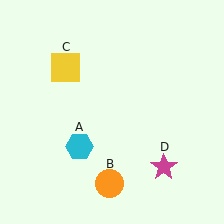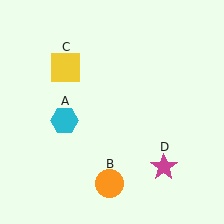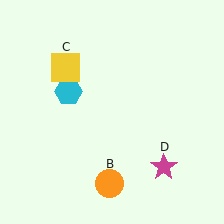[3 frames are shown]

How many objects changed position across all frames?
1 object changed position: cyan hexagon (object A).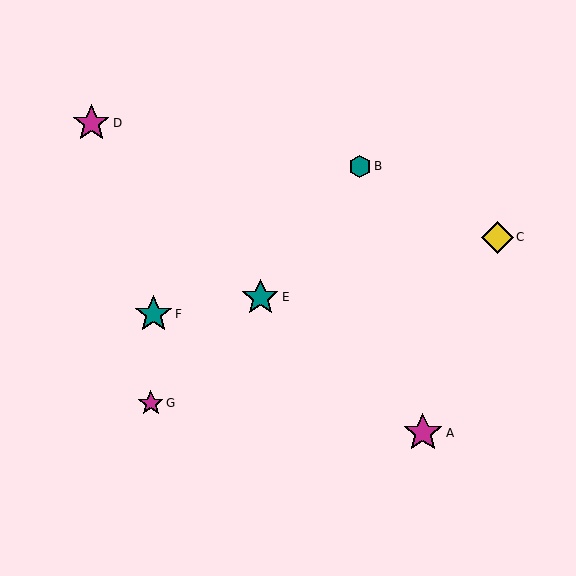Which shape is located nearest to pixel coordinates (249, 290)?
The teal star (labeled E) at (260, 297) is nearest to that location.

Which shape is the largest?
The magenta star (labeled A) is the largest.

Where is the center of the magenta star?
The center of the magenta star is at (151, 403).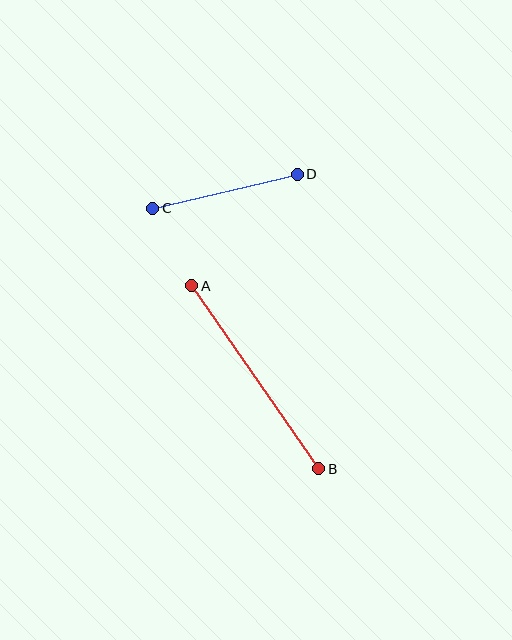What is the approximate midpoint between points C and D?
The midpoint is at approximately (225, 191) pixels.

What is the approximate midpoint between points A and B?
The midpoint is at approximately (255, 377) pixels.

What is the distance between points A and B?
The distance is approximately 223 pixels.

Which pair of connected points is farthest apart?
Points A and B are farthest apart.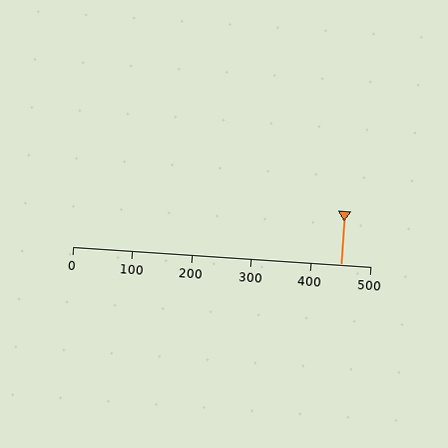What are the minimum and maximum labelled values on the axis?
The axis runs from 0 to 500.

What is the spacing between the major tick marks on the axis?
The major ticks are spaced 100 apart.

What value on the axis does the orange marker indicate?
The marker indicates approximately 450.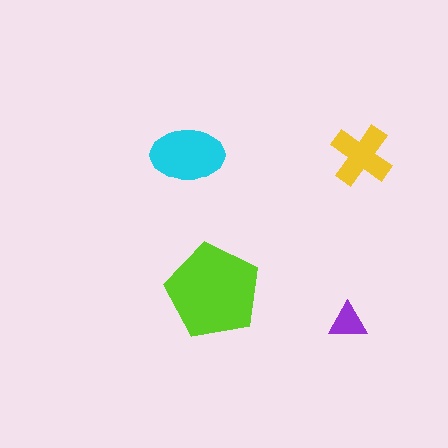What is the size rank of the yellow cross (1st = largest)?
3rd.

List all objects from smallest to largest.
The purple triangle, the yellow cross, the cyan ellipse, the lime pentagon.